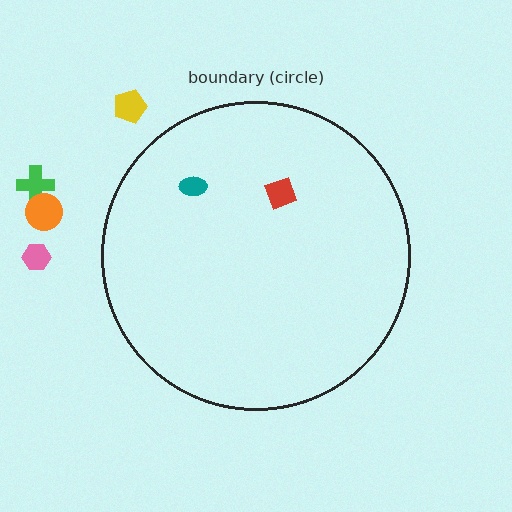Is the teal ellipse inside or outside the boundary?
Inside.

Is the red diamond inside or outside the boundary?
Inside.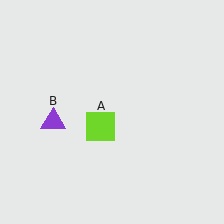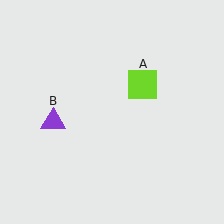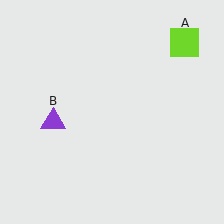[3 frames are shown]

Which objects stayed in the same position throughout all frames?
Purple triangle (object B) remained stationary.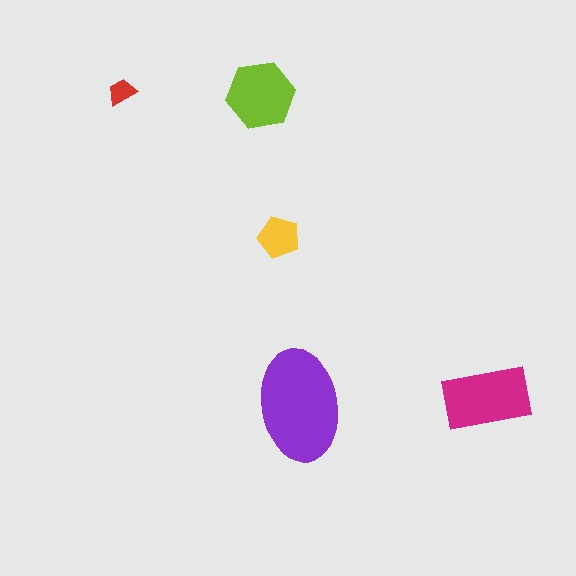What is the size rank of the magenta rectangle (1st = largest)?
2nd.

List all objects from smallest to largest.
The red trapezoid, the yellow pentagon, the lime hexagon, the magenta rectangle, the purple ellipse.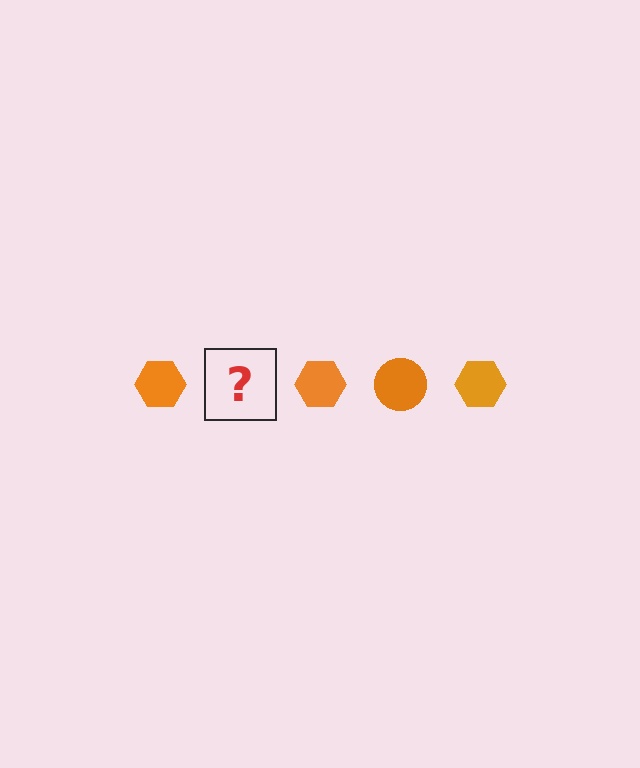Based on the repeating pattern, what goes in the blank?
The blank should be an orange circle.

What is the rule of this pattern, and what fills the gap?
The rule is that the pattern cycles through hexagon, circle shapes in orange. The gap should be filled with an orange circle.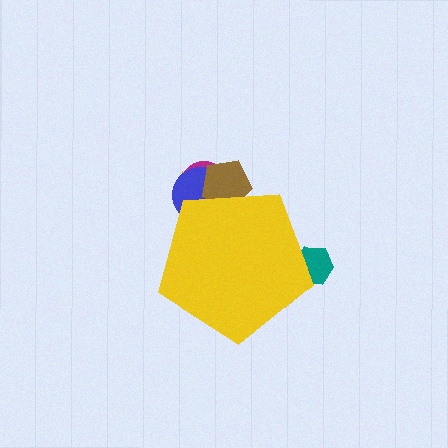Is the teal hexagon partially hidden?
Yes, the teal hexagon is partially hidden behind the yellow pentagon.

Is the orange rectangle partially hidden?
Yes, the orange rectangle is partially hidden behind the yellow pentagon.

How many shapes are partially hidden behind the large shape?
5 shapes are partially hidden.